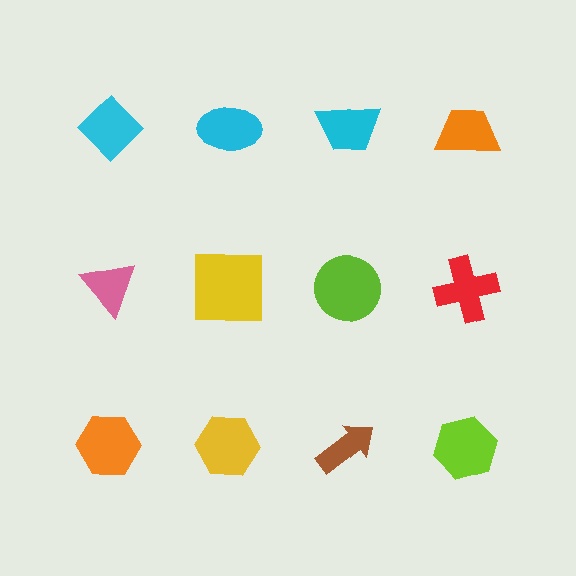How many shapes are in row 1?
4 shapes.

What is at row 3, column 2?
A yellow hexagon.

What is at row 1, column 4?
An orange trapezoid.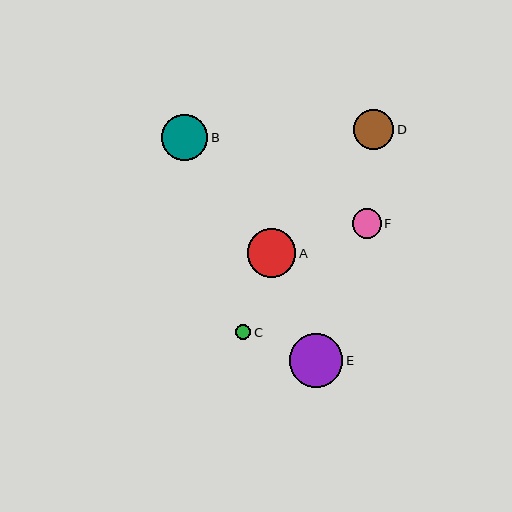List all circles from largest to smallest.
From largest to smallest: E, A, B, D, F, C.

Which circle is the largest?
Circle E is the largest with a size of approximately 53 pixels.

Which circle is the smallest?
Circle C is the smallest with a size of approximately 15 pixels.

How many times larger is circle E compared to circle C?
Circle E is approximately 3.5 times the size of circle C.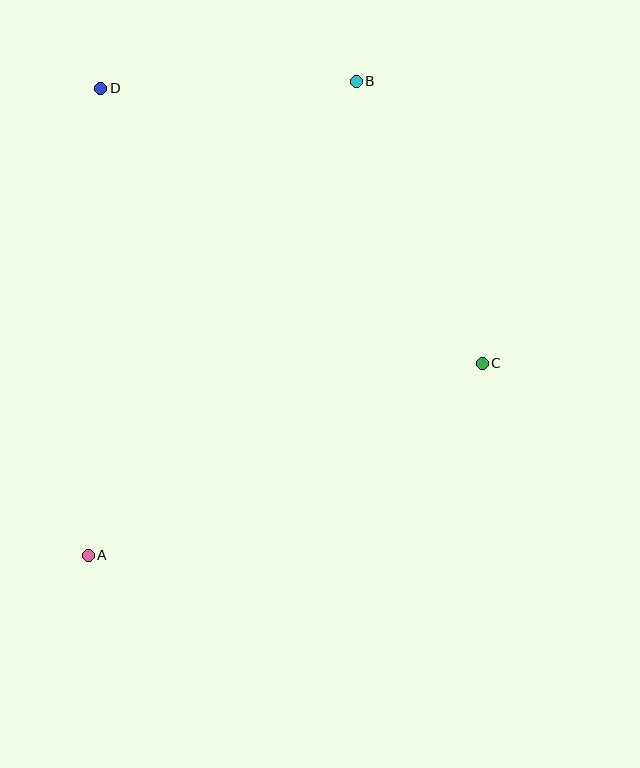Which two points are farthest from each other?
Points A and B are farthest from each other.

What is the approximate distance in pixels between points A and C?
The distance between A and C is approximately 438 pixels.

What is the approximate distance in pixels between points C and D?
The distance between C and D is approximately 471 pixels.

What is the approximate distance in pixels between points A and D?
The distance between A and D is approximately 467 pixels.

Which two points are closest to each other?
Points B and D are closest to each other.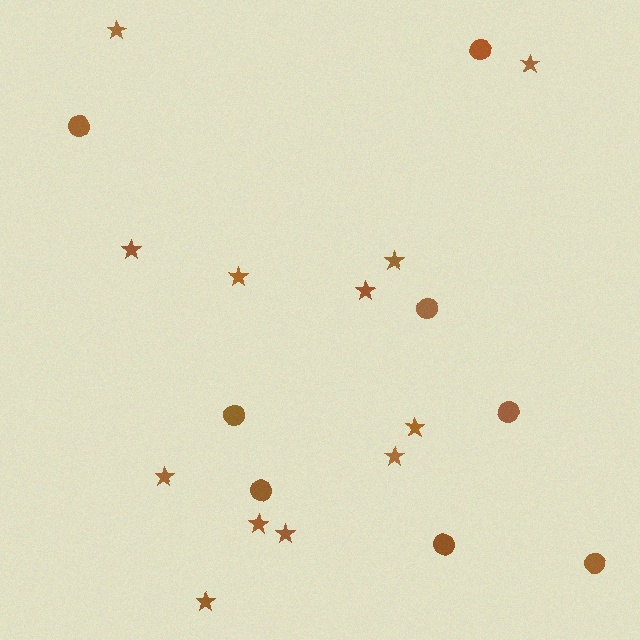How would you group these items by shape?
There are 2 groups: one group of stars (12) and one group of circles (8).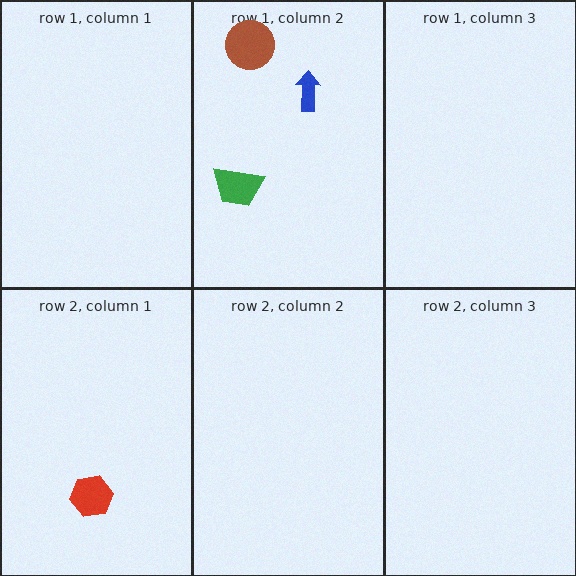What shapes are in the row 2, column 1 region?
The red hexagon.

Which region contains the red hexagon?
The row 2, column 1 region.